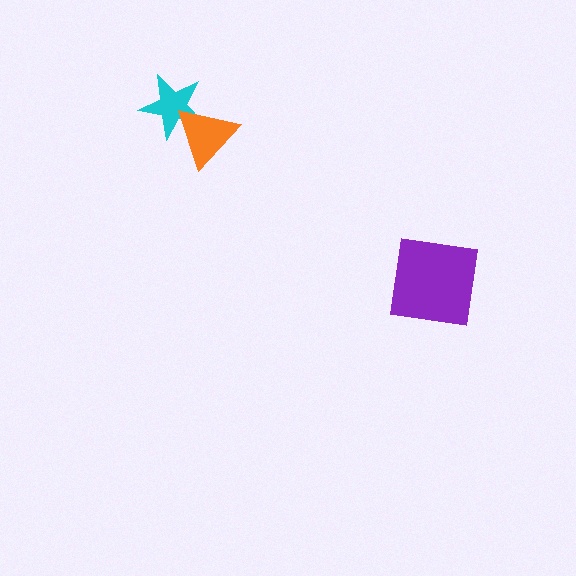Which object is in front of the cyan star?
The orange triangle is in front of the cyan star.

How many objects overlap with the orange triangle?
1 object overlaps with the orange triangle.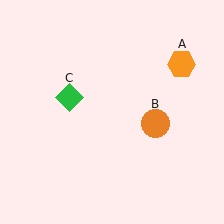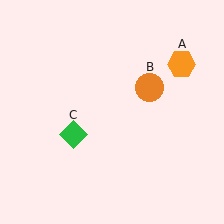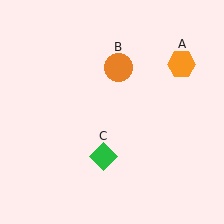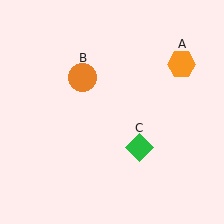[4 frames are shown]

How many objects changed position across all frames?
2 objects changed position: orange circle (object B), green diamond (object C).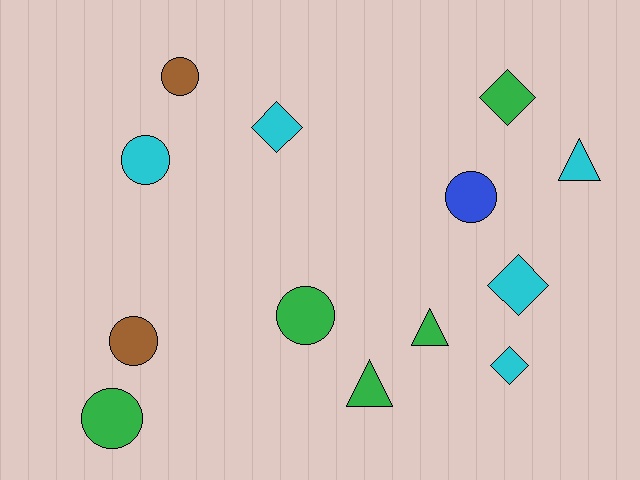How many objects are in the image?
There are 13 objects.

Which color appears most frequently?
Green, with 5 objects.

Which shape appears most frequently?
Circle, with 6 objects.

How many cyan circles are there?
There is 1 cyan circle.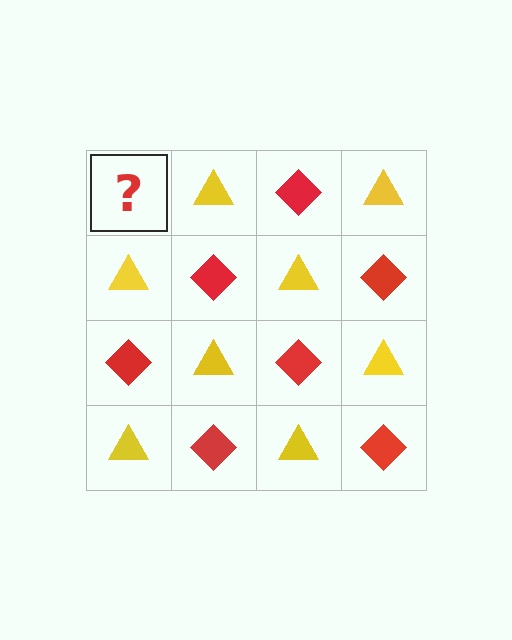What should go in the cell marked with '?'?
The missing cell should contain a red diamond.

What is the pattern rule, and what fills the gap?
The rule is that it alternates red diamond and yellow triangle in a checkerboard pattern. The gap should be filled with a red diamond.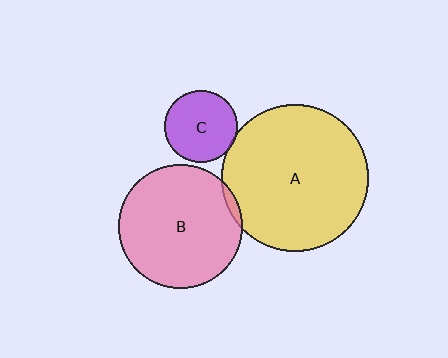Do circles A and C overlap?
Yes.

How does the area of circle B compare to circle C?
Approximately 3.0 times.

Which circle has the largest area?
Circle A (yellow).